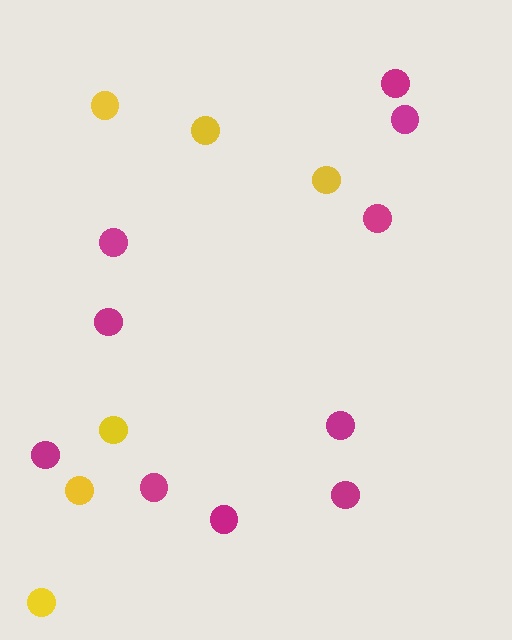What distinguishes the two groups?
There are 2 groups: one group of magenta circles (10) and one group of yellow circles (6).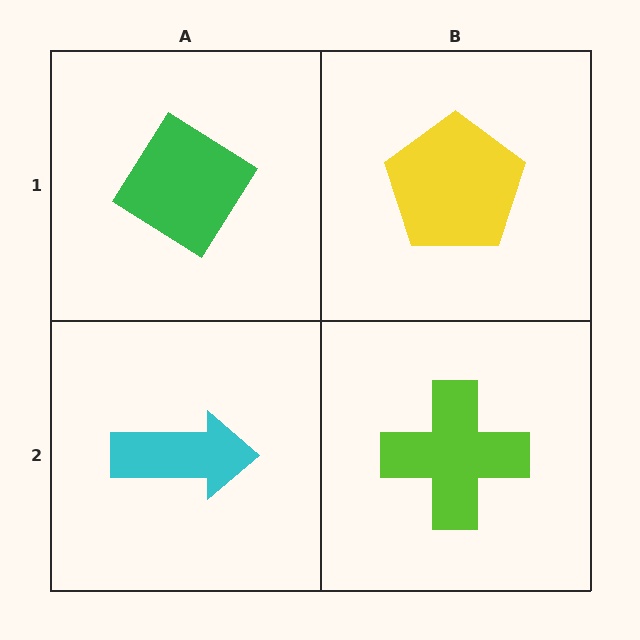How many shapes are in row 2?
2 shapes.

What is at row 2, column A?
A cyan arrow.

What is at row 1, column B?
A yellow pentagon.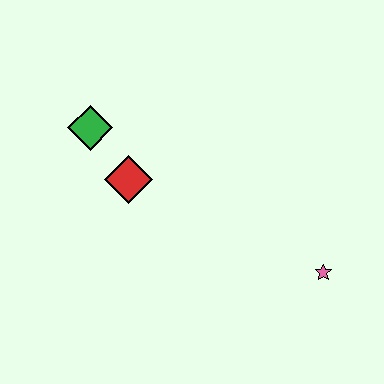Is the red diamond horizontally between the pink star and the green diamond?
Yes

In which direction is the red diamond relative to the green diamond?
The red diamond is below the green diamond.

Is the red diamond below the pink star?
No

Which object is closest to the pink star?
The red diamond is closest to the pink star.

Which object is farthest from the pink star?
The green diamond is farthest from the pink star.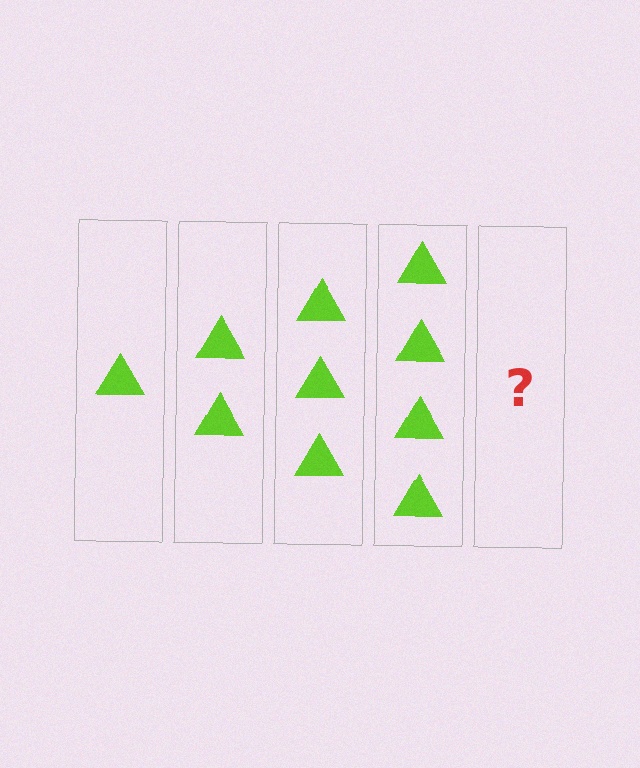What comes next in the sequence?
The next element should be 5 triangles.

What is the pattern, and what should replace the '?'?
The pattern is that each step adds one more triangle. The '?' should be 5 triangles.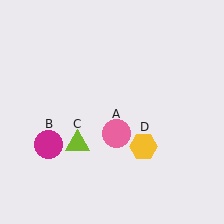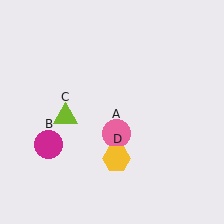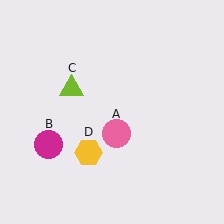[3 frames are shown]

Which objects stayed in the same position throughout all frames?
Pink circle (object A) and magenta circle (object B) remained stationary.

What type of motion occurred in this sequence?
The lime triangle (object C), yellow hexagon (object D) rotated clockwise around the center of the scene.